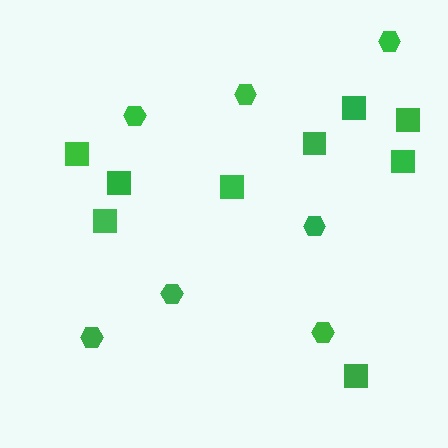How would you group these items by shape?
There are 2 groups: one group of hexagons (7) and one group of squares (9).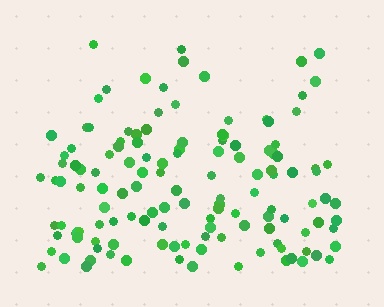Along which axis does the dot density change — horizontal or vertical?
Vertical.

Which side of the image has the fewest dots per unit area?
The top.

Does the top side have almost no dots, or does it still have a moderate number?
Still a moderate number, just noticeably fewer than the bottom.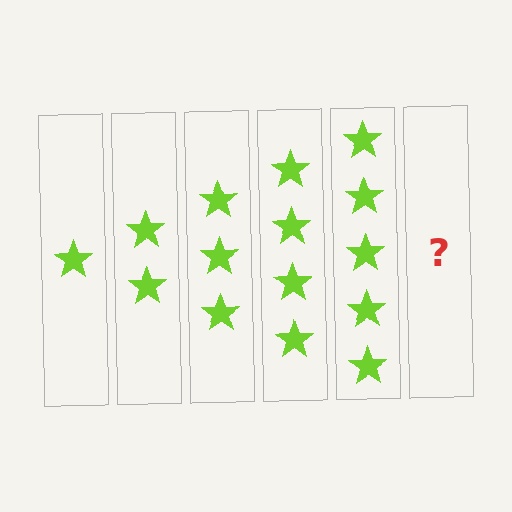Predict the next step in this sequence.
The next step is 6 stars.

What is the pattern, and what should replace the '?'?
The pattern is that each step adds one more star. The '?' should be 6 stars.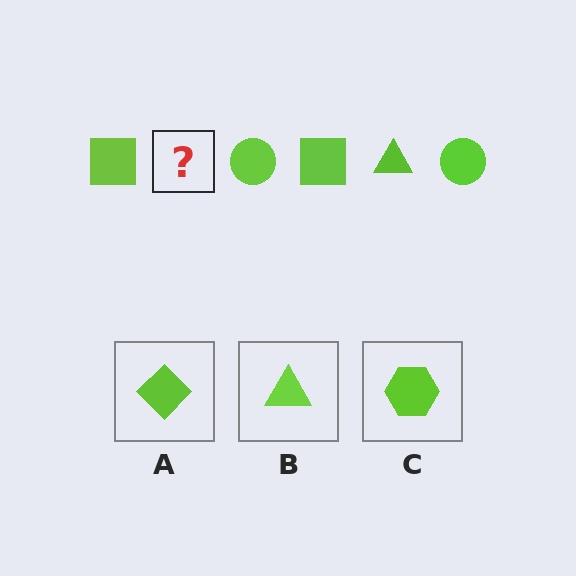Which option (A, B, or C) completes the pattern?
B.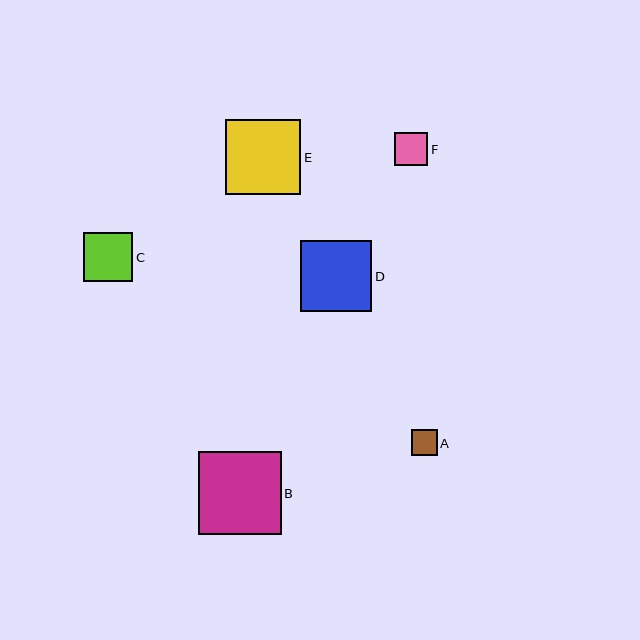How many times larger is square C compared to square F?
Square C is approximately 1.5 times the size of square F.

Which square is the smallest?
Square A is the smallest with a size of approximately 26 pixels.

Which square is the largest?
Square B is the largest with a size of approximately 83 pixels.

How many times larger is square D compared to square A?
Square D is approximately 2.8 times the size of square A.